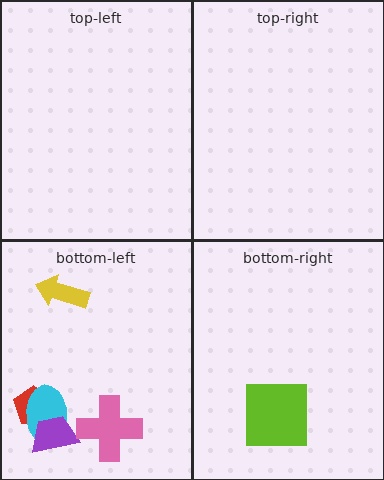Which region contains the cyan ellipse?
The bottom-left region.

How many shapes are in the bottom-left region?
5.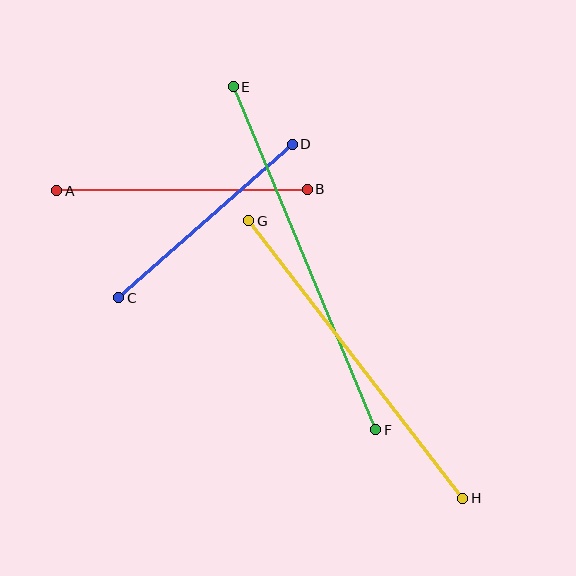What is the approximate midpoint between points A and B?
The midpoint is at approximately (182, 190) pixels.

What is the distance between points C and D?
The distance is approximately 232 pixels.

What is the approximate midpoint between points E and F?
The midpoint is at approximately (305, 258) pixels.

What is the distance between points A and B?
The distance is approximately 251 pixels.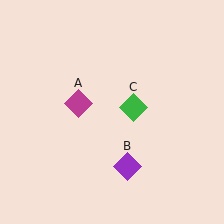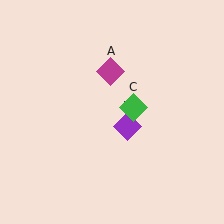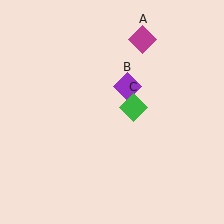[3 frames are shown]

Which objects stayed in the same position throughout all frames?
Green diamond (object C) remained stationary.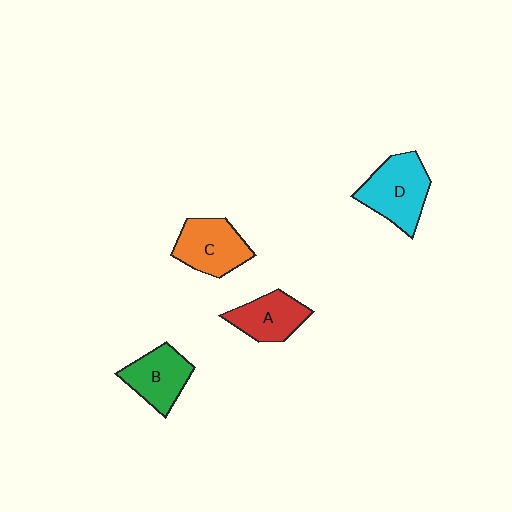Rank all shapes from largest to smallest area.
From largest to smallest: D (cyan), C (orange), B (green), A (red).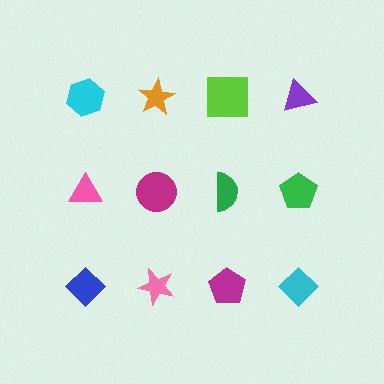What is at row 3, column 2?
A pink star.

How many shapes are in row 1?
4 shapes.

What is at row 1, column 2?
An orange star.